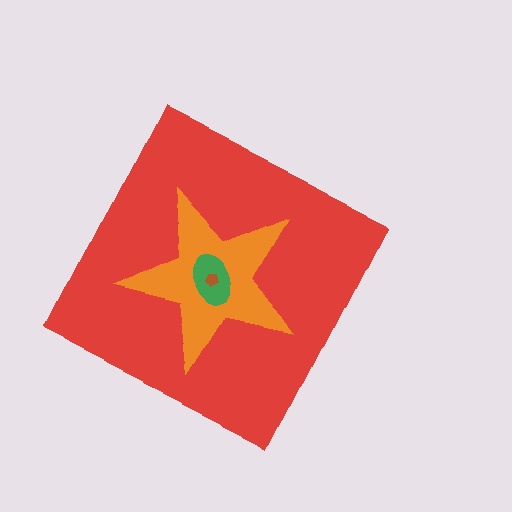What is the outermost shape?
The red diamond.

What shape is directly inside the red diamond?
The orange star.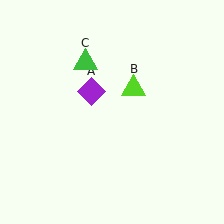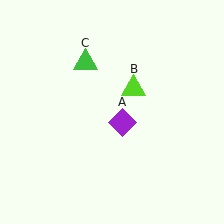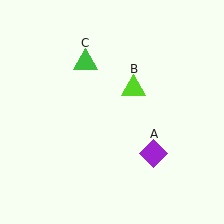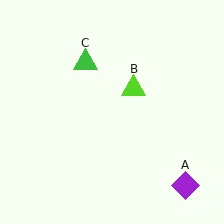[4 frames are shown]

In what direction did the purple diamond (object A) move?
The purple diamond (object A) moved down and to the right.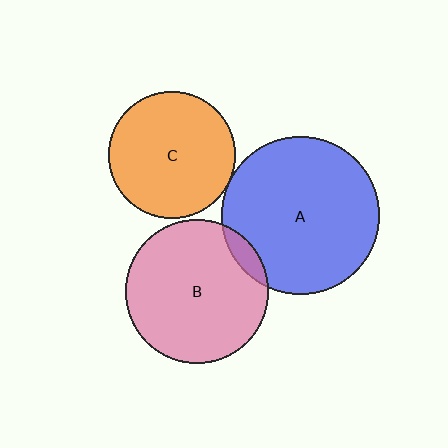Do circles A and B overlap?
Yes.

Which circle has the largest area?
Circle A (blue).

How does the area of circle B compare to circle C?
Approximately 1.3 times.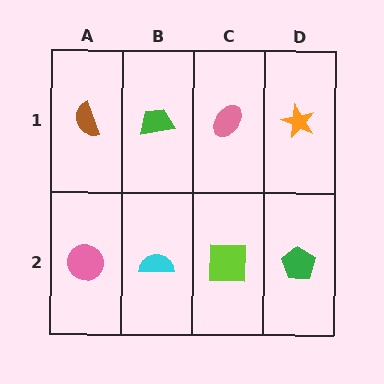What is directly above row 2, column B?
A green trapezoid.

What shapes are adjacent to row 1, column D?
A green pentagon (row 2, column D), a pink ellipse (row 1, column C).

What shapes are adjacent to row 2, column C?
A pink ellipse (row 1, column C), a cyan semicircle (row 2, column B), a green pentagon (row 2, column D).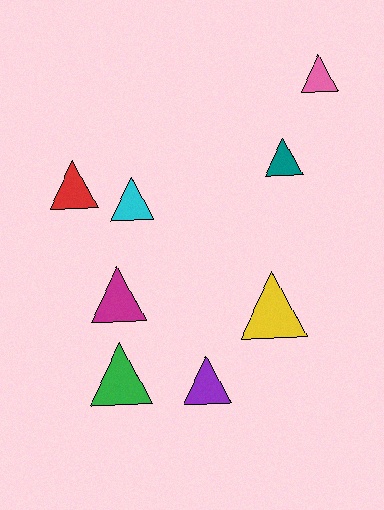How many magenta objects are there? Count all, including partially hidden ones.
There is 1 magenta object.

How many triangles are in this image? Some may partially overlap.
There are 8 triangles.